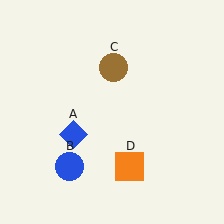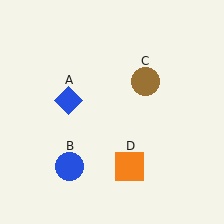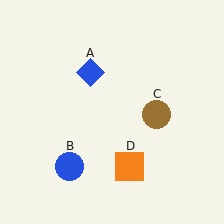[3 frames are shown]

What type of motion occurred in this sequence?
The blue diamond (object A), brown circle (object C) rotated clockwise around the center of the scene.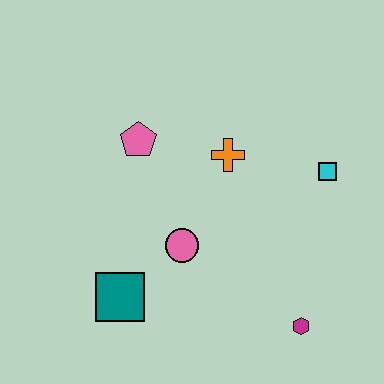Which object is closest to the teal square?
The pink circle is closest to the teal square.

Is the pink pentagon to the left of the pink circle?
Yes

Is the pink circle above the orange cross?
No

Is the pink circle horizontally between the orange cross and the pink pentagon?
Yes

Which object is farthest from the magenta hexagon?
The pink pentagon is farthest from the magenta hexagon.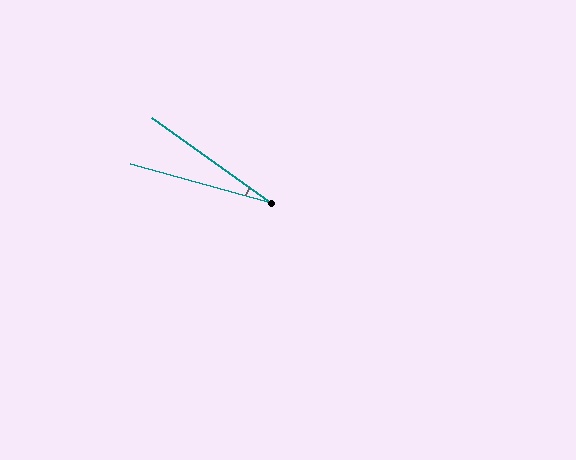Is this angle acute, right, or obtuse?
It is acute.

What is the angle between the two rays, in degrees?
Approximately 20 degrees.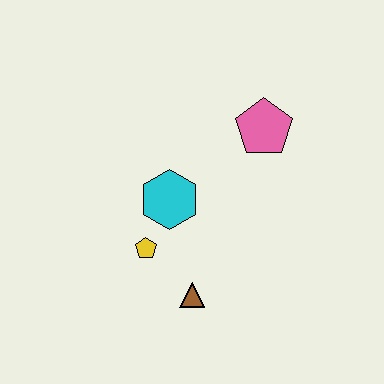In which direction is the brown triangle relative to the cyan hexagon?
The brown triangle is below the cyan hexagon.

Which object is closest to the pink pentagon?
The cyan hexagon is closest to the pink pentagon.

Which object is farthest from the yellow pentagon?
The pink pentagon is farthest from the yellow pentagon.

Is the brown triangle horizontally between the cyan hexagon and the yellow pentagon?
No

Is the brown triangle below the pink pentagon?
Yes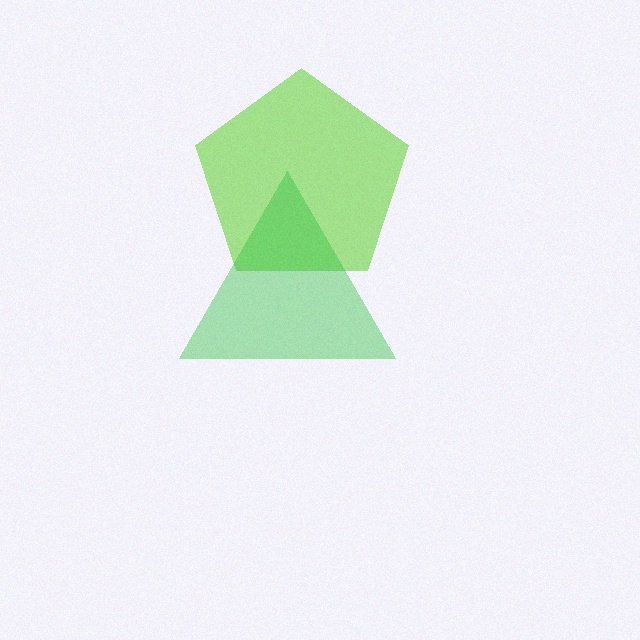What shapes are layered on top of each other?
The layered shapes are: a lime pentagon, a green triangle.